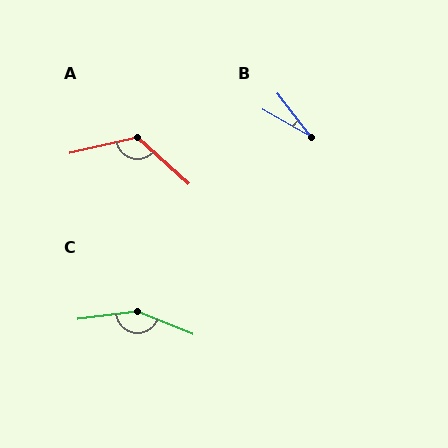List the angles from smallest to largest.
B (23°), A (124°), C (151°).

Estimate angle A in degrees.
Approximately 124 degrees.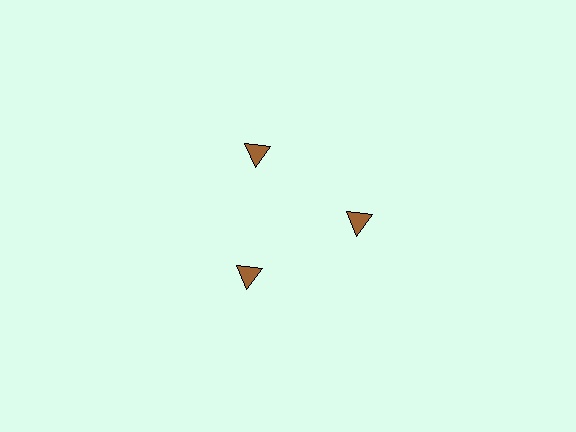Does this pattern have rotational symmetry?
Yes, this pattern has 3-fold rotational symmetry. It looks the same after rotating 120 degrees around the center.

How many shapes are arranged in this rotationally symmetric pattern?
There are 3 shapes, arranged in 3 groups of 1.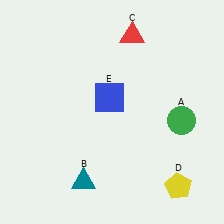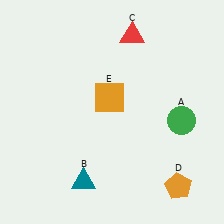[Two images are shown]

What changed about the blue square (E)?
In Image 1, E is blue. In Image 2, it changed to orange.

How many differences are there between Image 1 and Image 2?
There are 2 differences between the two images.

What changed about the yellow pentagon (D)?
In Image 1, D is yellow. In Image 2, it changed to orange.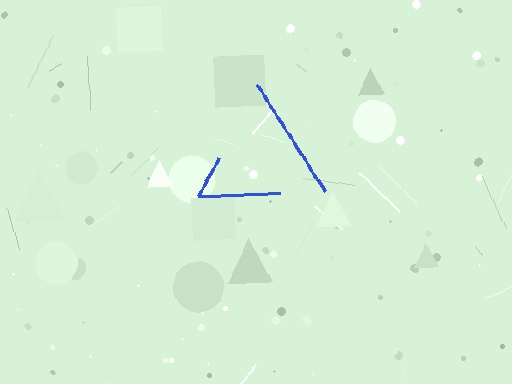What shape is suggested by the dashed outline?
The dashed outline suggests a triangle.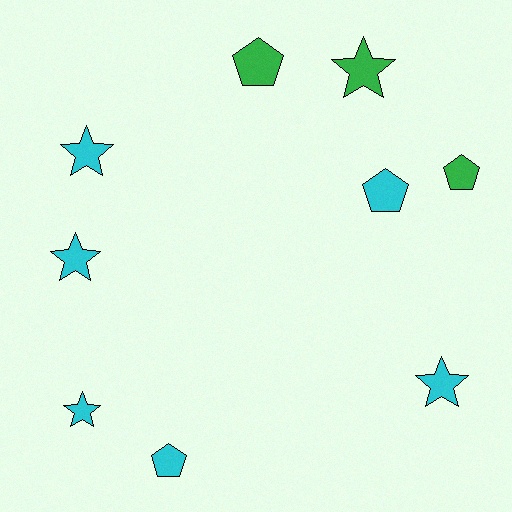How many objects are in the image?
There are 9 objects.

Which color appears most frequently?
Cyan, with 6 objects.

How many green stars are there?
There is 1 green star.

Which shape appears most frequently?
Star, with 5 objects.